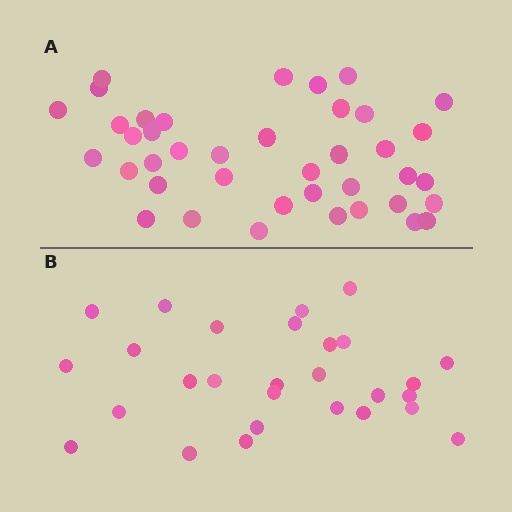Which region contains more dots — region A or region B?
Region A (the top region) has more dots.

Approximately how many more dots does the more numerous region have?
Region A has roughly 12 or so more dots than region B.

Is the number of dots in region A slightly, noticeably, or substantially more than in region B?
Region A has noticeably more, but not dramatically so. The ratio is roughly 1.4 to 1.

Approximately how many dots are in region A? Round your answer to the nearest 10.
About 40 dots.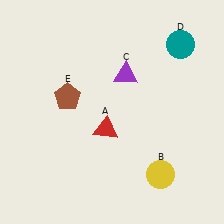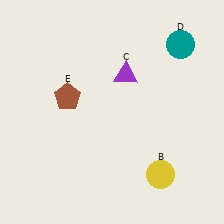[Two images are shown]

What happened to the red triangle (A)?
The red triangle (A) was removed in Image 2. It was in the bottom-left area of Image 1.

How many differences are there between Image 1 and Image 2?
There is 1 difference between the two images.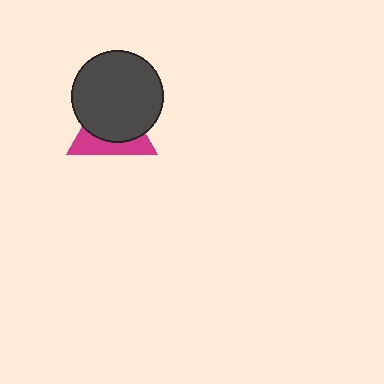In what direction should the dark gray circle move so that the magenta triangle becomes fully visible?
The dark gray circle should move up. That is the shortest direction to clear the overlap and leave the magenta triangle fully visible.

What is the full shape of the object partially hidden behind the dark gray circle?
The partially hidden object is a magenta triangle.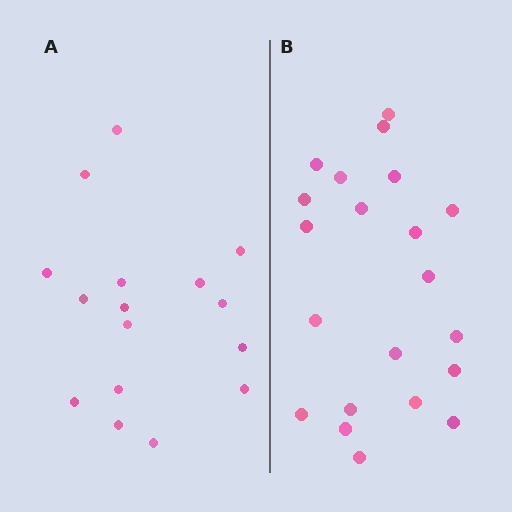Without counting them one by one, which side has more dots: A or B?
Region B (the right region) has more dots.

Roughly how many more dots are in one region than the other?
Region B has about 5 more dots than region A.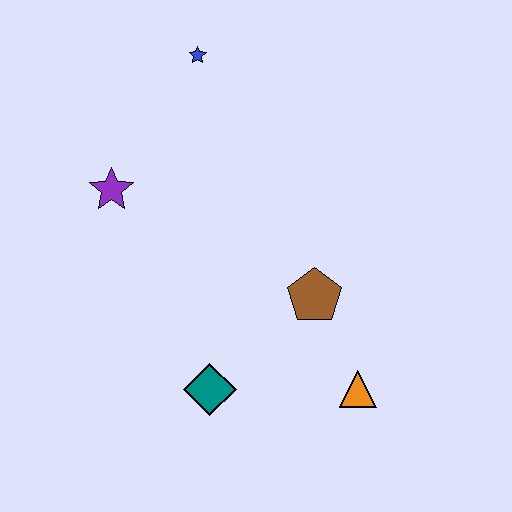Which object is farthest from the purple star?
The orange triangle is farthest from the purple star.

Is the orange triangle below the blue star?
Yes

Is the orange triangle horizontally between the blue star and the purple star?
No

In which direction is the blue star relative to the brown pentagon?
The blue star is above the brown pentagon.